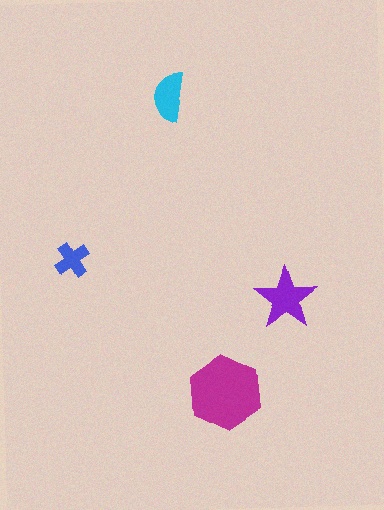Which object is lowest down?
The magenta hexagon is bottommost.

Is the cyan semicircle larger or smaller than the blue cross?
Larger.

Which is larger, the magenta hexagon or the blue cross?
The magenta hexagon.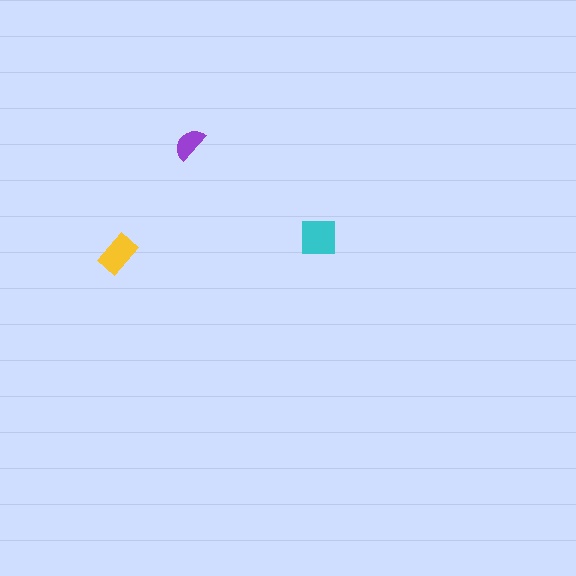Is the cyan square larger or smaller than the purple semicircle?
Larger.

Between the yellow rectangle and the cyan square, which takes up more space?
The cyan square.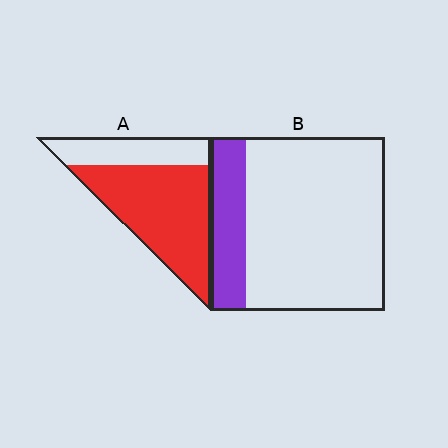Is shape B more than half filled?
No.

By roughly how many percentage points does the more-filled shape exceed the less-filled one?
By roughly 50 percentage points (A over B).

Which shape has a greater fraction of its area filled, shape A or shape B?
Shape A.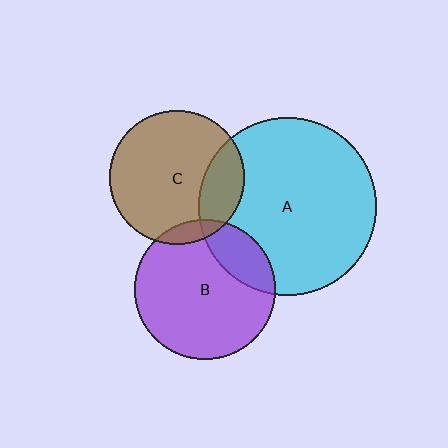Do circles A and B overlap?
Yes.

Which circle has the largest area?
Circle A (cyan).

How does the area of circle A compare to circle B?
Approximately 1.6 times.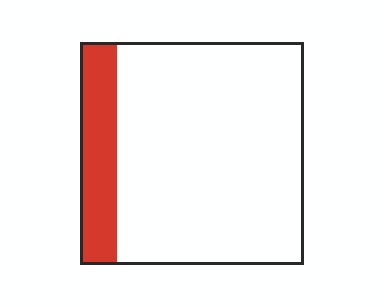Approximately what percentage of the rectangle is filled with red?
Approximately 15%.